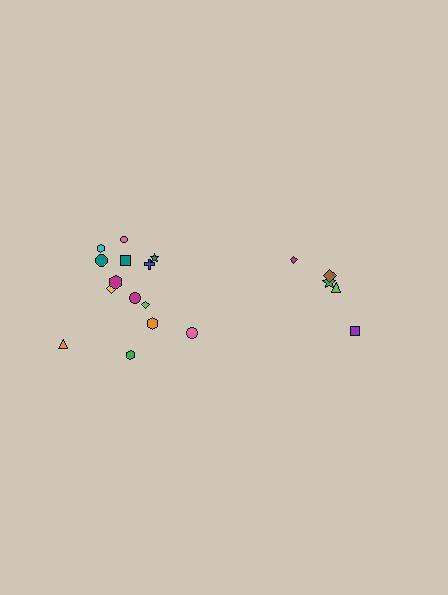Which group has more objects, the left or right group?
The left group.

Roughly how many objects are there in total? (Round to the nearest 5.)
Roughly 20 objects in total.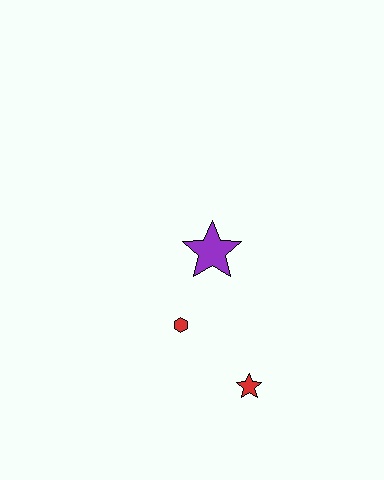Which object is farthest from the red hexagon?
The red star is farthest from the red hexagon.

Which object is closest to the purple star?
The red hexagon is closest to the purple star.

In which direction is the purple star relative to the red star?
The purple star is above the red star.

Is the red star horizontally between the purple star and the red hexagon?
No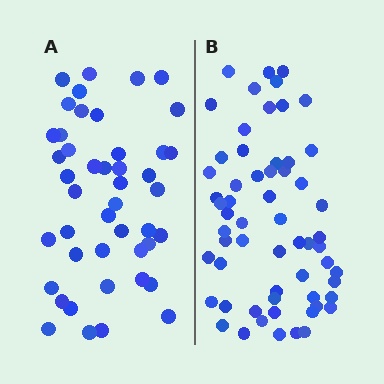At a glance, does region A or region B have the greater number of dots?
Region B (the right region) has more dots.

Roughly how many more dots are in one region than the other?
Region B has approximately 15 more dots than region A.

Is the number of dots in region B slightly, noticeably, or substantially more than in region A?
Region B has noticeably more, but not dramatically so. The ratio is roughly 1.3 to 1.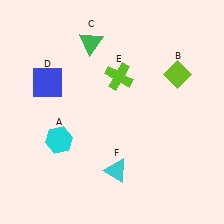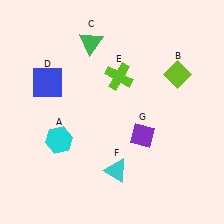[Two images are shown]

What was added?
A purple diamond (G) was added in Image 2.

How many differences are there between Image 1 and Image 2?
There is 1 difference between the two images.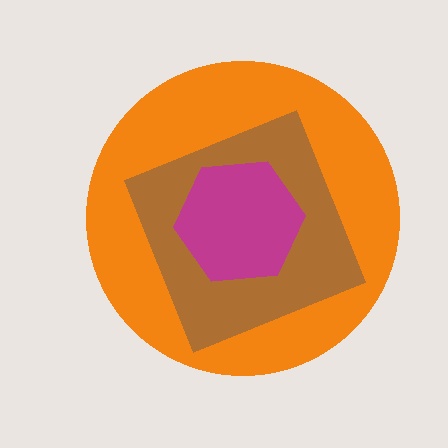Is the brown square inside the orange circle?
Yes.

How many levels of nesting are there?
3.